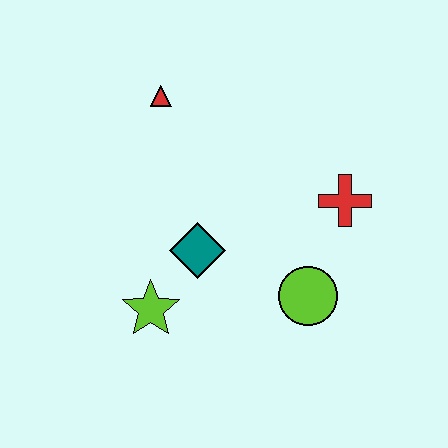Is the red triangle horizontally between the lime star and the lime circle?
Yes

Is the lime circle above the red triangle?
No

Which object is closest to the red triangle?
The teal diamond is closest to the red triangle.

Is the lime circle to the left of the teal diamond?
No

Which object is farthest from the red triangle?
The lime circle is farthest from the red triangle.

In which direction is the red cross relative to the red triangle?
The red cross is to the right of the red triangle.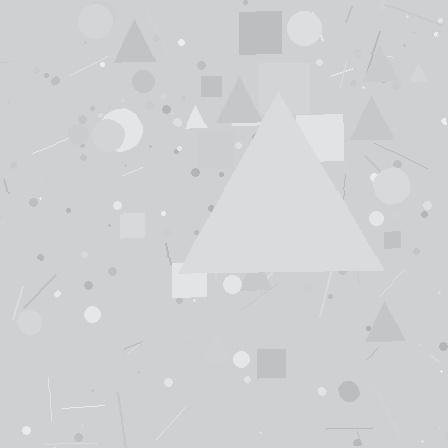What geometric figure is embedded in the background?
A triangle is embedded in the background.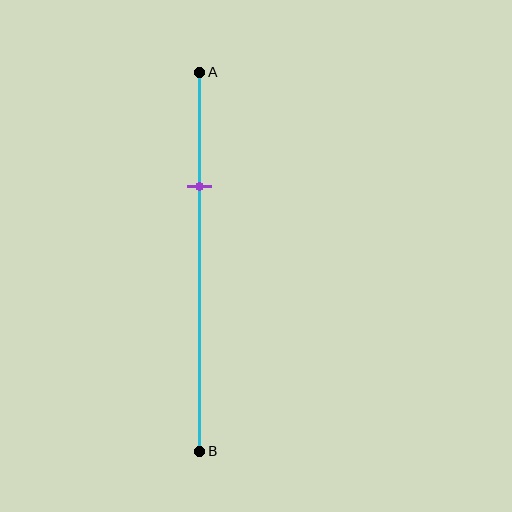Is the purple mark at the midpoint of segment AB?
No, the mark is at about 30% from A, not at the 50% midpoint.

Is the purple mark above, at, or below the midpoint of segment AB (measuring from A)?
The purple mark is above the midpoint of segment AB.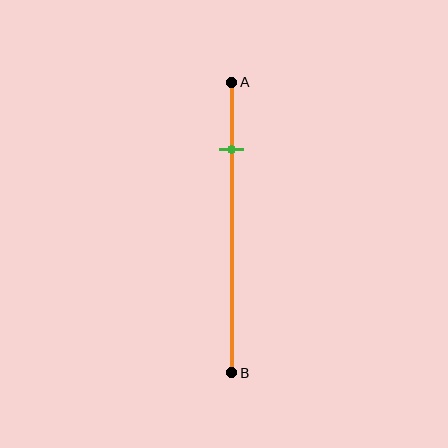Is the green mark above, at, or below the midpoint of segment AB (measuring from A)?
The green mark is above the midpoint of segment AB.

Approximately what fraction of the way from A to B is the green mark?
The green mark is approximately 25% of the way from A to B.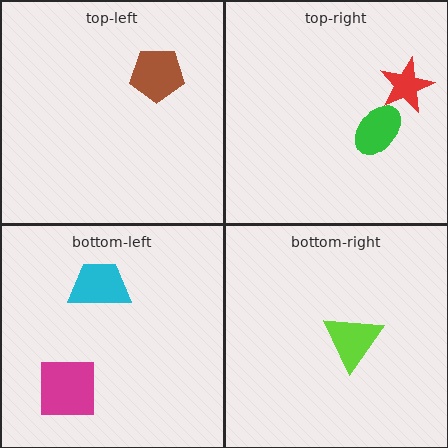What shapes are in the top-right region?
The green ellipse, the red star.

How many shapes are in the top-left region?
1.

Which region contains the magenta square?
The bottom-left region.